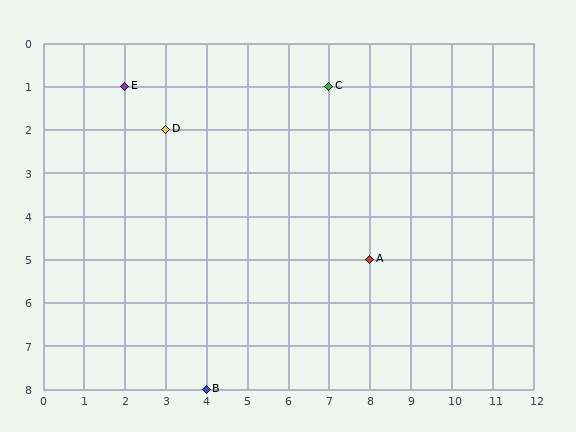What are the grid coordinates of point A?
Point A is at grid coordinates (8, 5).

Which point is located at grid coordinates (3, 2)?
Point D is at (3, 2).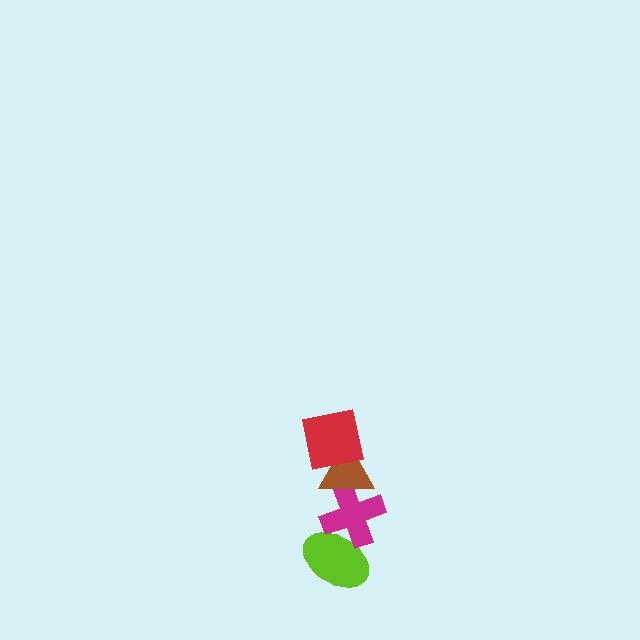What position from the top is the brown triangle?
The brown triangle is 2nd from the top.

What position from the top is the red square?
The red square is 1st from the top.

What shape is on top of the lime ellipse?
The magenta cross is on top of the lime ellipse.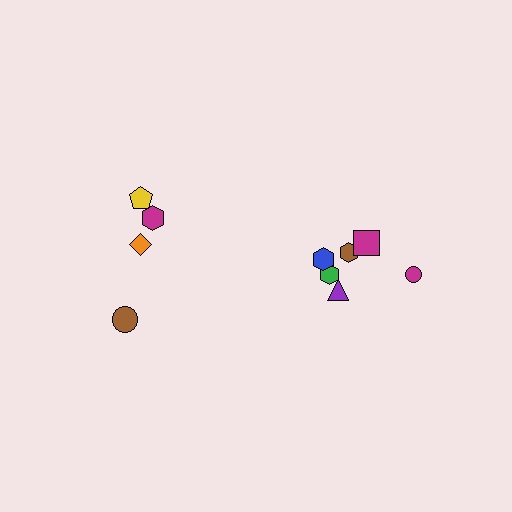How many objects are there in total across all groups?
There are 10 objects.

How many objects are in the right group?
There are 6 objects.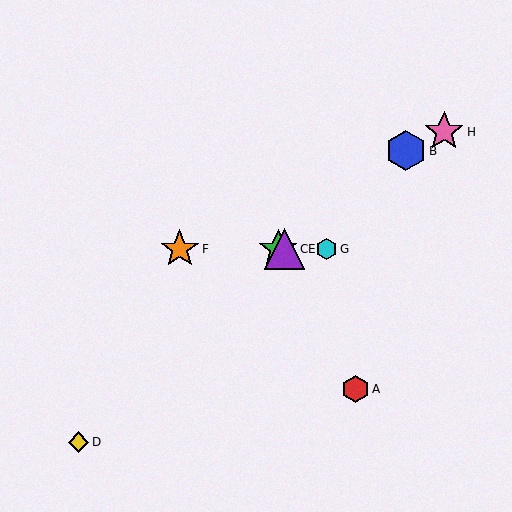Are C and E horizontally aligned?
Yes, both are at y≈249.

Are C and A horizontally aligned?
No, C is at y≈249 and A is at y≈389.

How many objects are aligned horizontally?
4 objects (C, E, F, G) are aligned horizontally.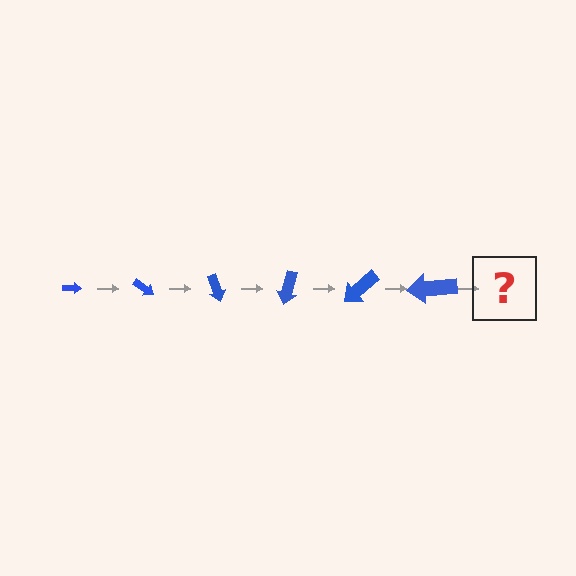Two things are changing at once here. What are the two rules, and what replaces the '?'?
The two rules are that the arrow grows larger each step and it rotates 35 degrees each step. The '?' should be an arrow, larger than the previous one and rotated 210 degrees from the start.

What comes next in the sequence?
The next element should be an arrow, larger than the previous one and rotated 210 degrees from the start.